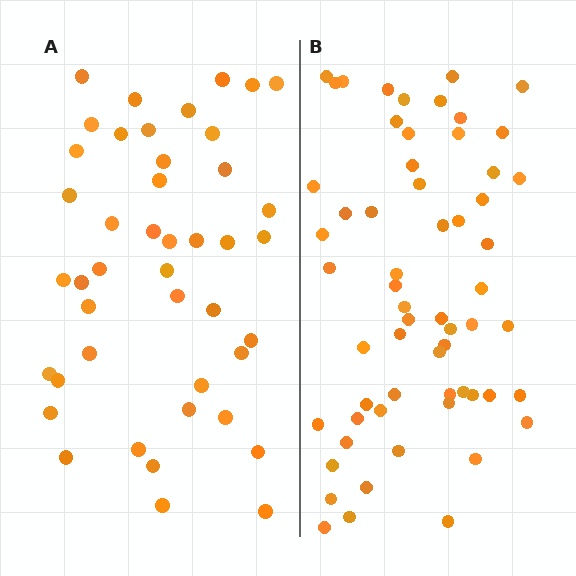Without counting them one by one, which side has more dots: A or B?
Region B (the right region) has more dots.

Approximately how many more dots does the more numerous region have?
Region B has approximately 15 more dots than region A.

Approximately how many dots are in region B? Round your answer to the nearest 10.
About 60 dots.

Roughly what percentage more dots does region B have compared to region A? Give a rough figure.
About 35% more.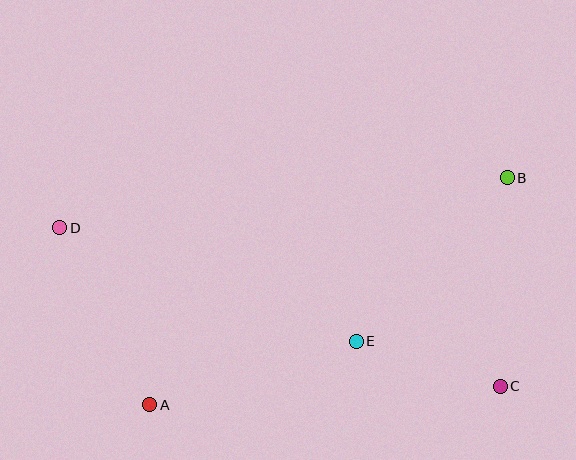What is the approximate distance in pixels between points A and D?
The distance between A and D is approximately 199 pixels.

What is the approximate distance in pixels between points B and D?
The distance between B and D is approximately 450 pixels.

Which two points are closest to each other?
Points C and E are closest to each other.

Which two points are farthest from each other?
Points C and D are farthest from each other.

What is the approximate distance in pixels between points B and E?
The distance between B and E is approximately 223 pixels.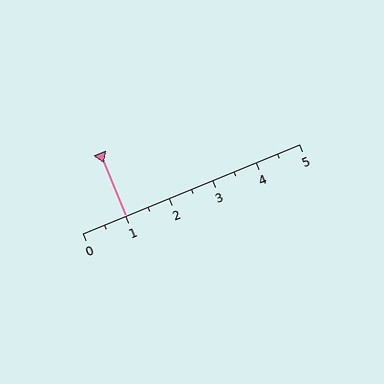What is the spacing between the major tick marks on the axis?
The major ticks are spaced 1 apart.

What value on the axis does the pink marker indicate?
The marker indicates approximately 1.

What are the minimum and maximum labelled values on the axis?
The axis runs from 0 to 5.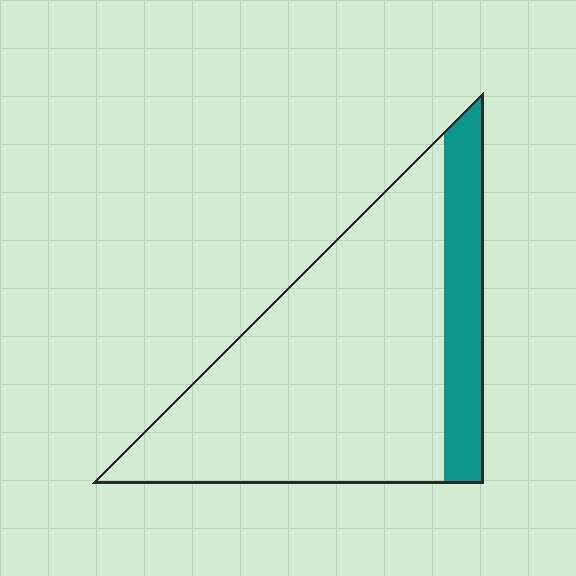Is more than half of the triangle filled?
No.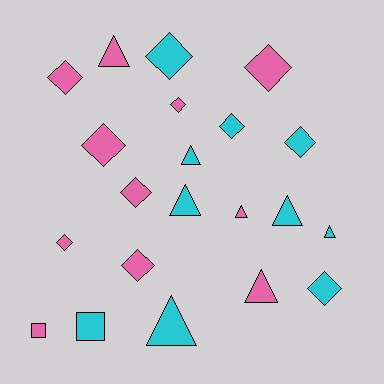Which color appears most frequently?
Pink, with 11 objects.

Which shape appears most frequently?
Diamond, with 11 objects.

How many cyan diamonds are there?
There are 4 cyan diamonds.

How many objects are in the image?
There are 21 objects.